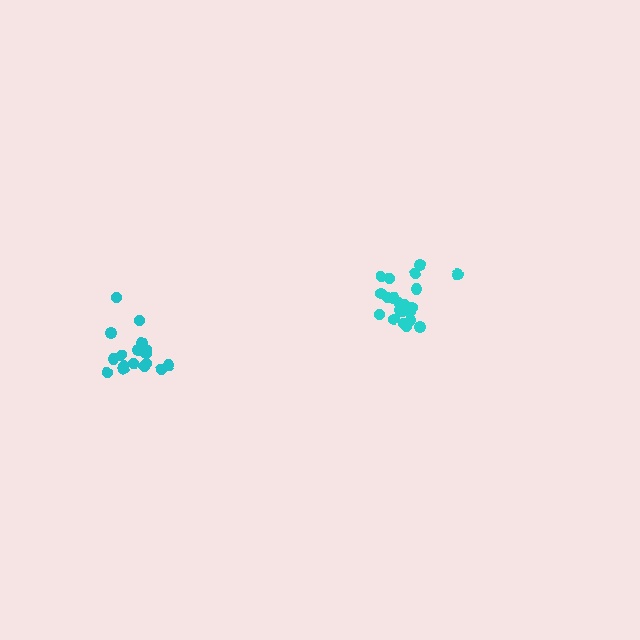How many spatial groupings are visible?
There are 2 spatial groupings.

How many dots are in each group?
Group 1: 21 dots, Group 2: 17 dots (38 total).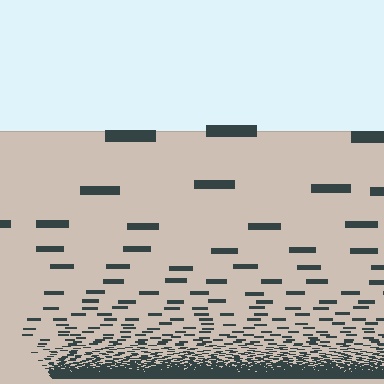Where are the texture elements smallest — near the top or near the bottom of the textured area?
Near the bottom.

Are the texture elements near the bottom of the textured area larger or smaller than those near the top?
Smaller. The gradient is inverted — elements near the bottom are smaller and denser.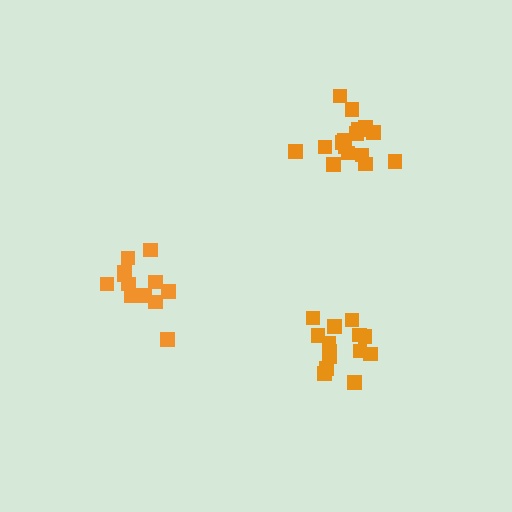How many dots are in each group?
Group 1: 12 dots, Group 2: 16 dots, Group 3: 14 dots (42 total).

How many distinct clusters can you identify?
There are 3 distinct clusters.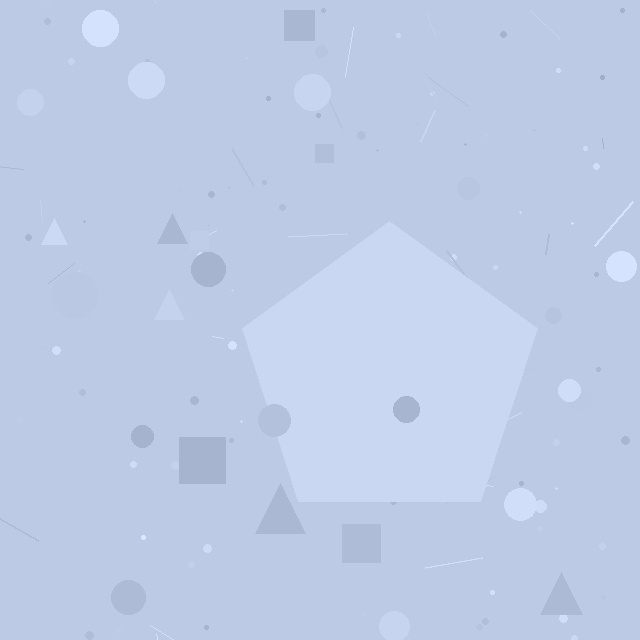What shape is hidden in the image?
A pentagon is hidden in the image.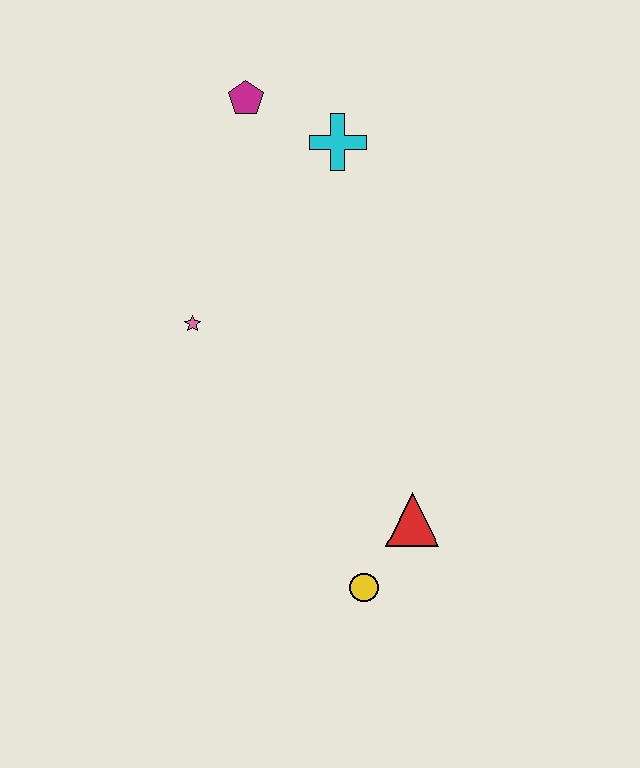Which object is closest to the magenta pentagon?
The cyan cross is closest to the magenta pentagon.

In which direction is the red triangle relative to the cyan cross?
The red triangle is below the cyan cross.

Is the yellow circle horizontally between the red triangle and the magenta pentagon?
Yes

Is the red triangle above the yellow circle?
Yes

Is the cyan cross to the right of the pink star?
Yes